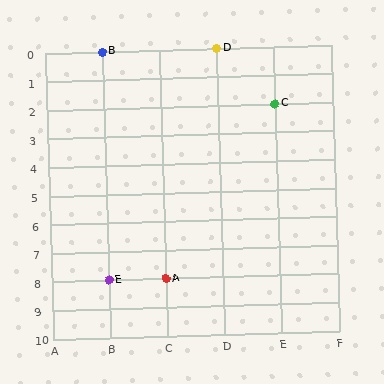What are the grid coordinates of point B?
Point B is at grid coordinates (B, 0).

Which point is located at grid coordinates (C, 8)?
Point A is at (C, 8).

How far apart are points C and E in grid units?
Points C and E are 3 columns and 6 rows apart (about 6.7 grid units diagonally).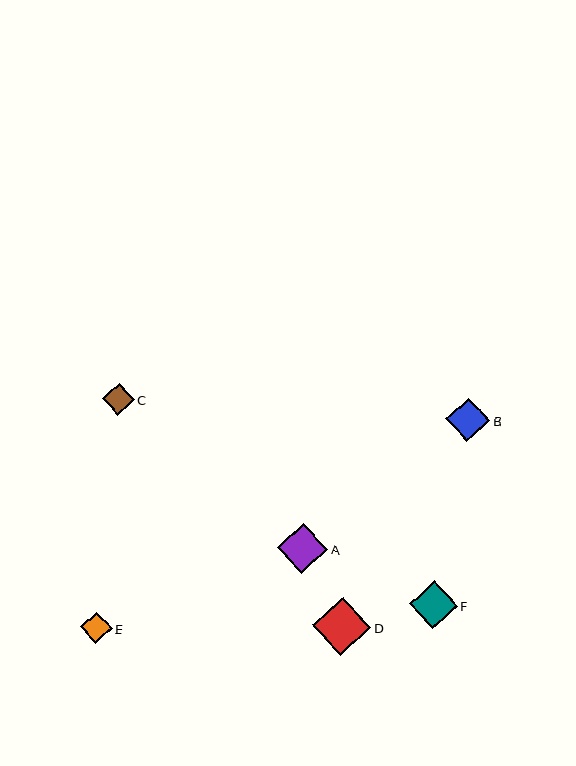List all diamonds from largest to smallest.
From largest to smallest: D, A, F, B, E, C.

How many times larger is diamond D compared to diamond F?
Diamond D is approximately 1.2 times the size of diamond F.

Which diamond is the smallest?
Diamond C is the smallest with a size of approximately 31 pixels.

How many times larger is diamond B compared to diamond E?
Diamond B is approximately 1.4 times the size of diamond E.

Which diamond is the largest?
Diamond D is the largest with a size of approximately 58 pixels.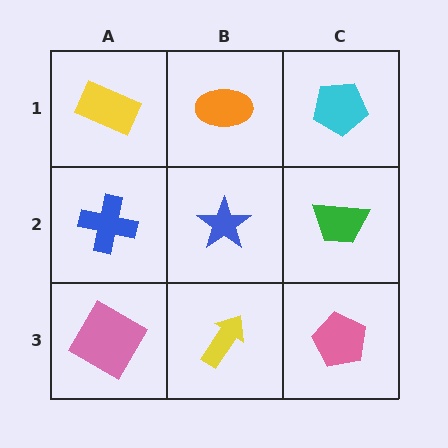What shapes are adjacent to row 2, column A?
A yellow rectangle (row 1, column A), a pink square (row 3, column A), a blue star (row 2, column B).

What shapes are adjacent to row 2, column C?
A cyan pentagon (row 1, column C), a pink pentagon (row 3, column C), a blue star (row 2, column B).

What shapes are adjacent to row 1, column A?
A blue cross (row 2, column A), an orange ellipse (row 1, column B).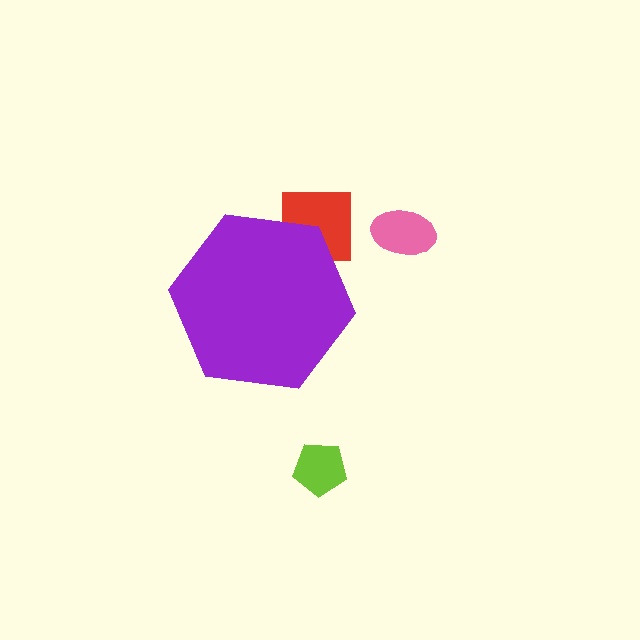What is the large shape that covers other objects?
A purple hexagon.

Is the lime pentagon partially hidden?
No, the lime pentagon is fully visible.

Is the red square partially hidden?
Yes, the red square is partially hidden behind the purple hexagon.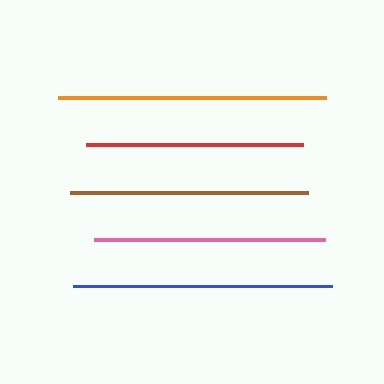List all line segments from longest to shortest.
From longest to shortest: orange, blue, brown, pink, red.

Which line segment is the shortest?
The red line is the shortest at approximately 217 pixels.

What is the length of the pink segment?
The pink segment is approximately 232 pixels long.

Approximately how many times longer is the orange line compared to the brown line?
The orange line is approximately 1.1 times the length of the brown line.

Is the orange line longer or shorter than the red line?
The orange line is longer than the red line.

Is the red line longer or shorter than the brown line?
The brown line is longer than the red line.